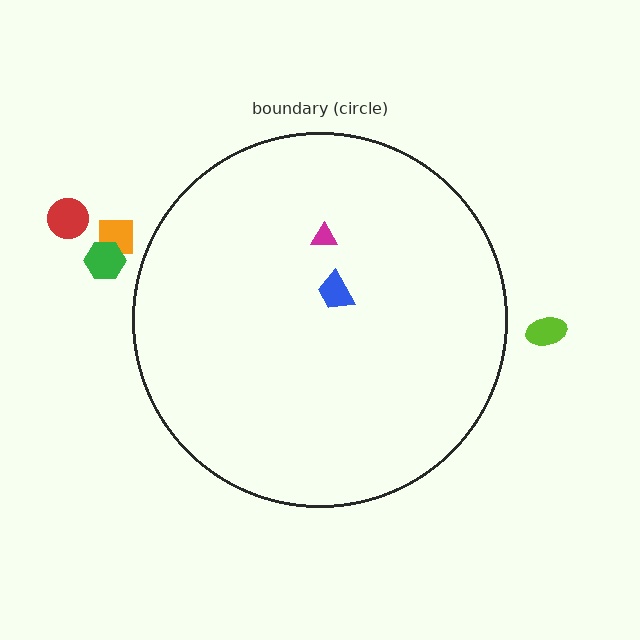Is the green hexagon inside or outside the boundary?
Outside.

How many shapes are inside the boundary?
2 inside, 4 outside.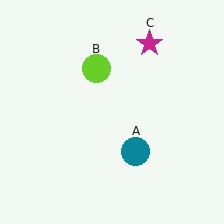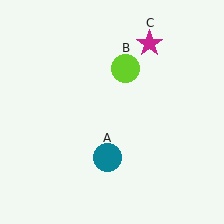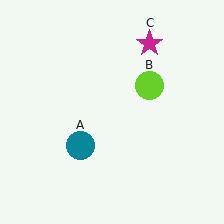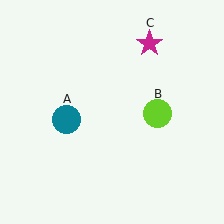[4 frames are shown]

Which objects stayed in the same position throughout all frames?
Magenta star (object C) remained stationary.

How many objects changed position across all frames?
2 objects changed position: teal circle (object A), lime circle (object B).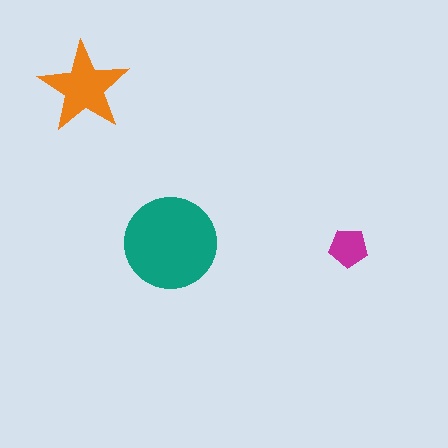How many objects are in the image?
There are 3 objects in the image.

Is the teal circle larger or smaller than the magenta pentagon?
Larger.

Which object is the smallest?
The magenta pentagon.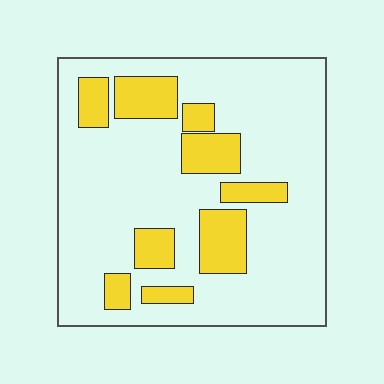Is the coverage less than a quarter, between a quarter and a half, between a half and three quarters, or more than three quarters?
Less than a quarter.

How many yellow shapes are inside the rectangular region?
9.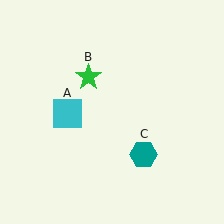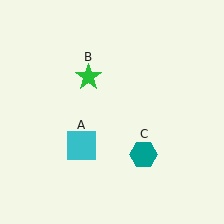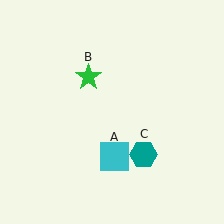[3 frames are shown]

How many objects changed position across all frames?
1 object changed position: cyan square (object A).